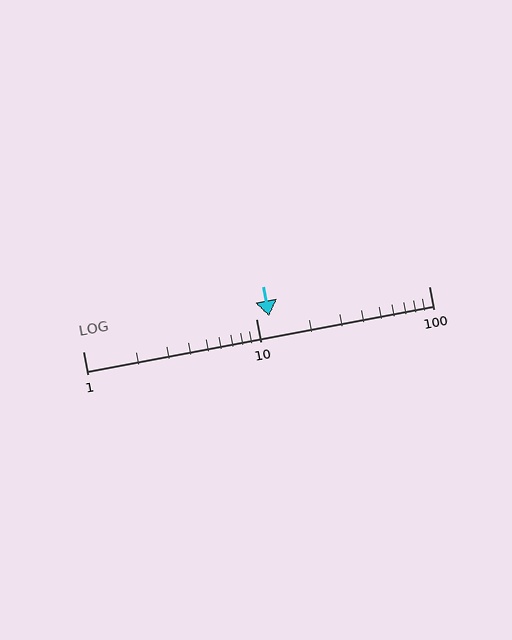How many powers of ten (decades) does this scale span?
The scale spans 2 decades, from 1 to 100.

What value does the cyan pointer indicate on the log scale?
The pointer indicates approximately 12.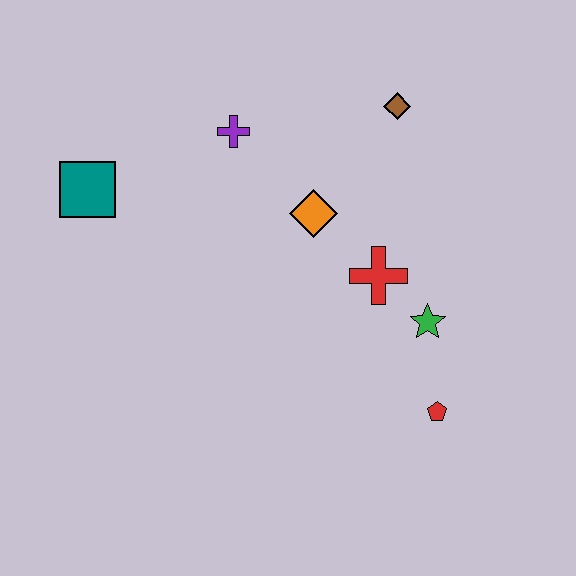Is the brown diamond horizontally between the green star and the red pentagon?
No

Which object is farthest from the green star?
The teal square is farthest from the green star.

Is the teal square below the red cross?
No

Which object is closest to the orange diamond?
The red cross is closest to the orange diamond.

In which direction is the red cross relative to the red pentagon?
The red cross is above the red pentagon.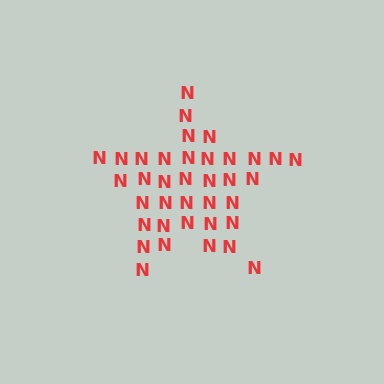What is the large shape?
The large shape is a star.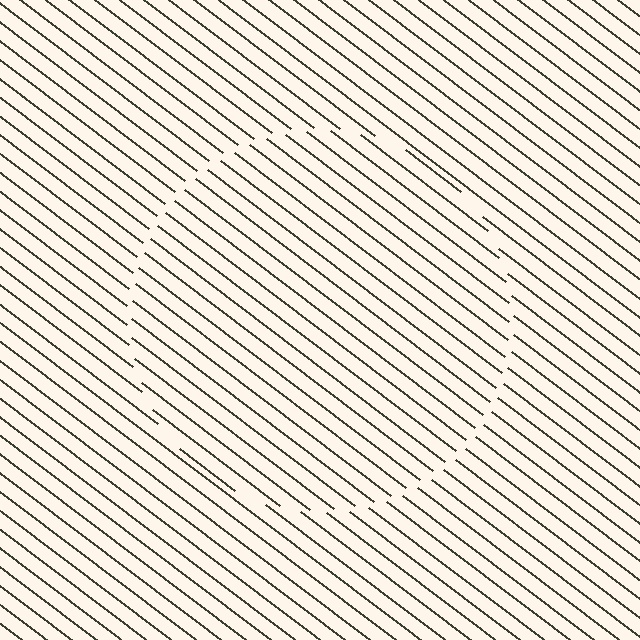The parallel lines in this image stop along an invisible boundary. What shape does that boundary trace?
An illusory circle. The interior of the shape contains the same grating, shifted by half a period — the contour is defined by the phase discontinuity where line-ends from the inner and outer gratings abut.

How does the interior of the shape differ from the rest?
The interior of the shape contains the same grating, shifted by half a period — the contour is defined by the phase discontinuity where line-ends from the inner and outer gratings abut.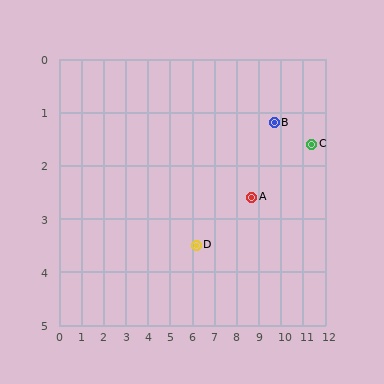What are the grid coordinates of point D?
Point D is at approximately (6.2, 3.5).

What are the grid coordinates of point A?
Point A is at approximately (8.7, 2.6).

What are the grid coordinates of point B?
Point B is at approximately (9.7, 1.2).